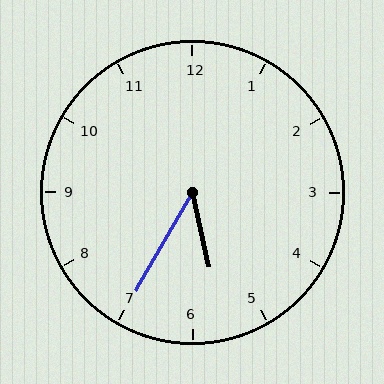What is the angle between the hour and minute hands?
Approximately 42 degrees.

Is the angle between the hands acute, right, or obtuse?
It is acute.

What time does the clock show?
5:35.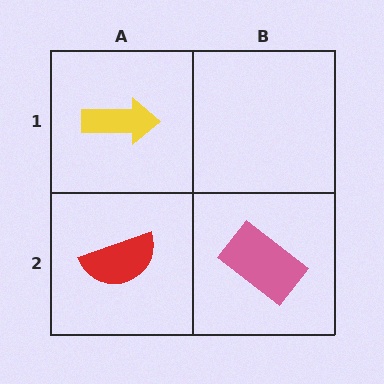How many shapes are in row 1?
1 shape.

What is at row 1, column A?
A yellow arrow.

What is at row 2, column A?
A red semicircle.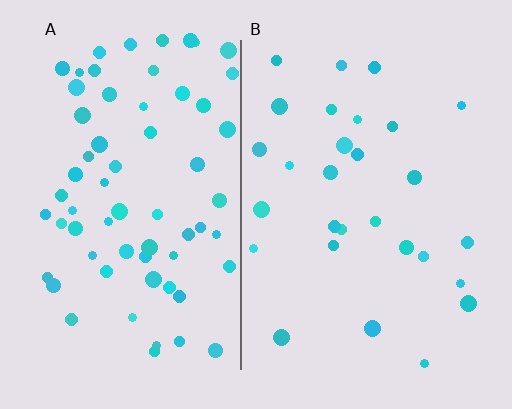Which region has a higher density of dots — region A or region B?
A (the left).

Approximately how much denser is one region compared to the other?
Approximately 2.3× — region A over region B.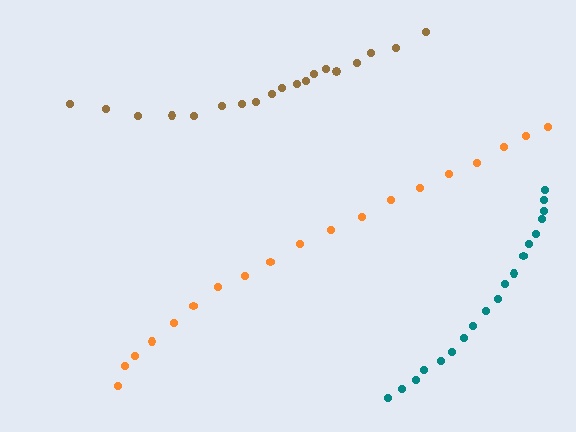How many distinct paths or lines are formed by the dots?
There are 3 distinct paths.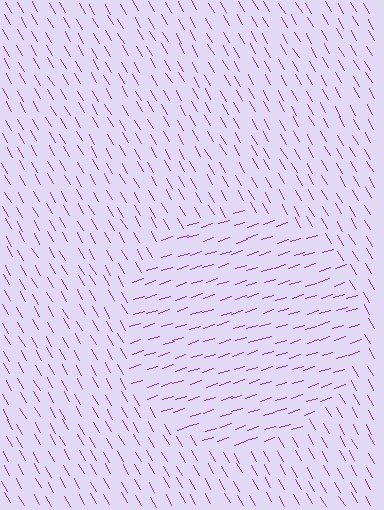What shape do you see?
I see a circle.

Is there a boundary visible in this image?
Yes, there is a texture boundary formed by a change in line orientation.